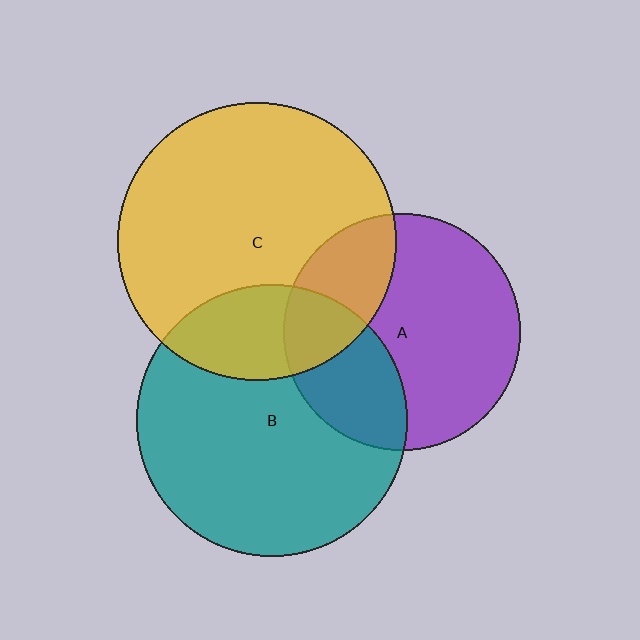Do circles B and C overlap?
Yes.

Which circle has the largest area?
Circle C (yellow).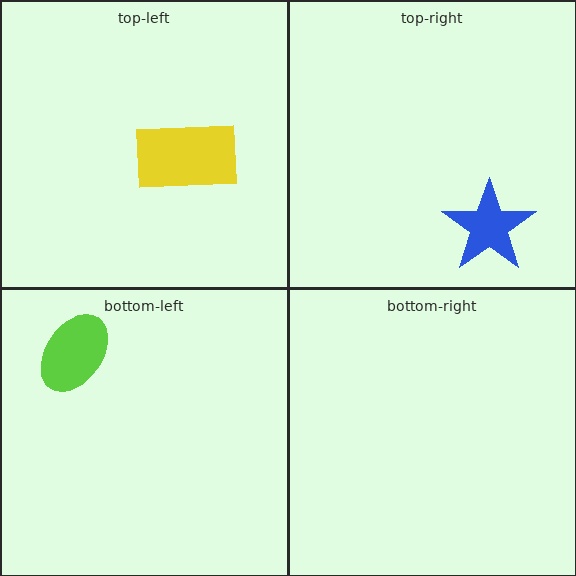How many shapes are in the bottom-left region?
1.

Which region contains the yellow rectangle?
The top-left region.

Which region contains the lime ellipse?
The bottom-left region.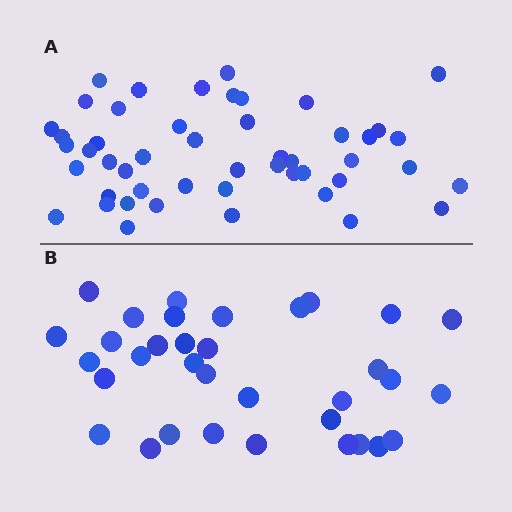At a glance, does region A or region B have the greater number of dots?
Region A (the top region) has more dots.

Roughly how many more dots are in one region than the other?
Region A has approximately 15 more dots than region B.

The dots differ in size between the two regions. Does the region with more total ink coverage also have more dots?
No. Region B has more total ink coverage because its dots are larger, but region A actually contains more individual dots. Total area can be misleading — the number of items is what matters here.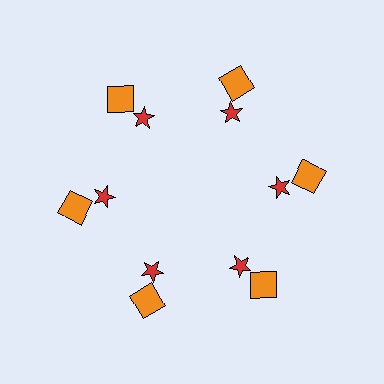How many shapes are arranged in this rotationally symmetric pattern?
There are 12 shapes, arranged in 6 groups of 2.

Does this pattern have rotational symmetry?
Yes, this pattern has 6-fold rotational symmetry. It looks the same after rotating 60 degrees around the center.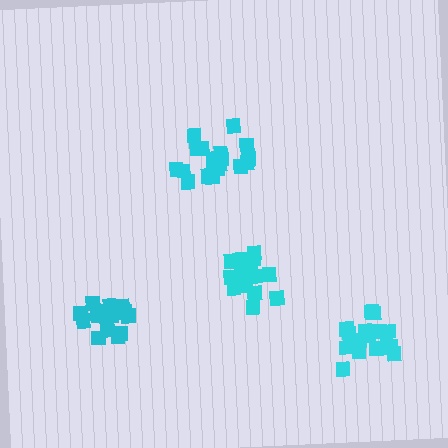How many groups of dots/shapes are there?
There are 4 groups.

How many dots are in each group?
Group 1: 15 dots, Group 2: 20 dots, Group 3: 16 dots, Group 4: 19 dots (70 total).